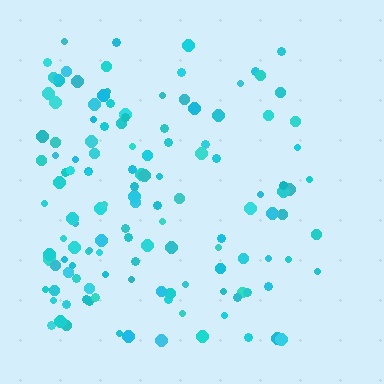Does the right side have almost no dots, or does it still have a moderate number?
Still a moderate number, just noticeably fewer than the left.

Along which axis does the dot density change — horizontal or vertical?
Horizontal.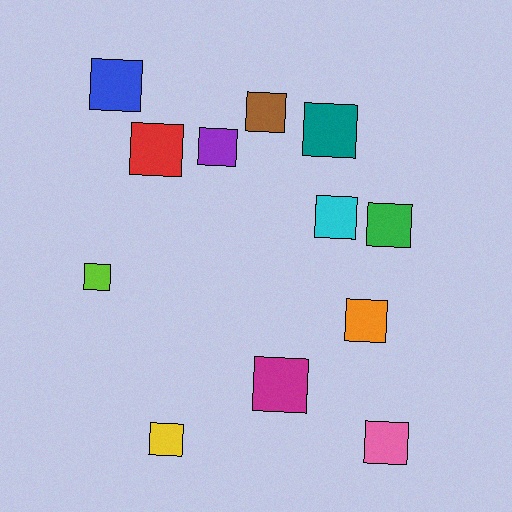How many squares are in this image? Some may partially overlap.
There are 12 squares.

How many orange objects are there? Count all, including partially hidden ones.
There is 1 orange object.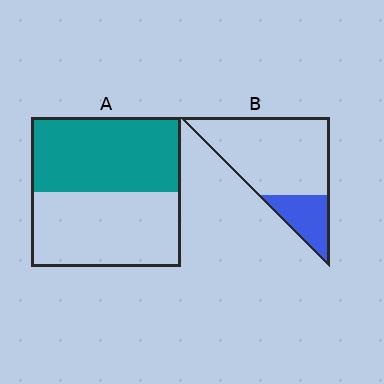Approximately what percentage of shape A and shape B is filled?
A is approximately 50% and B is approximately 25%.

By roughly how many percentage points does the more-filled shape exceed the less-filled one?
By roughly 25 percentage points (A over B).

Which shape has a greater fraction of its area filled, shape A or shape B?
Shape A.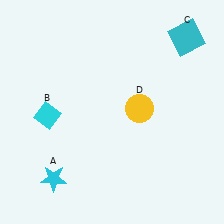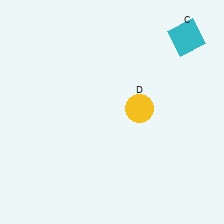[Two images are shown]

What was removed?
The cyan star (A), the cyan diamond (B) were removed in Image 2.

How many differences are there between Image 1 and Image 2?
There are 2 differences between the two images.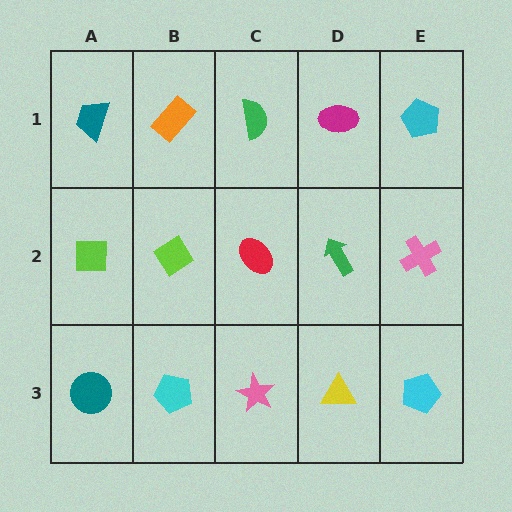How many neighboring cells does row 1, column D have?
3.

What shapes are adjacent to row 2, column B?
An orange rectangle (row 1, column B), a cyan pentagon (row 3, column B), a lime square (row 2, column A), a red ellipse (row 2, column C).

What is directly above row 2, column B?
An orange rectangle.